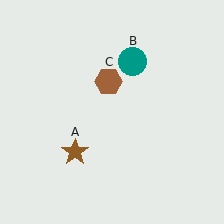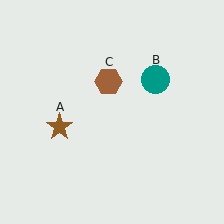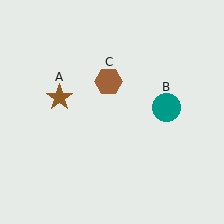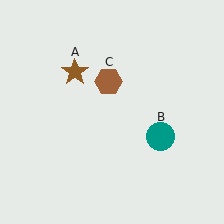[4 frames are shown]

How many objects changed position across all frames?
2 objects changed position: brown star (object A), teal circle (object B).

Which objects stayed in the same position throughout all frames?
Brown hexagon (object C) remained stationary.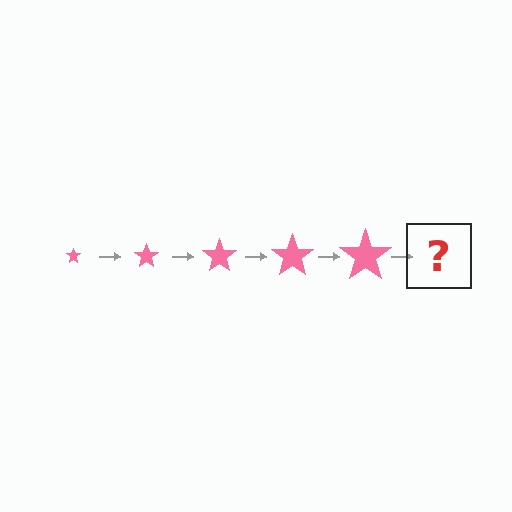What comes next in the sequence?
The next element should be a pink star, larger than the previous one.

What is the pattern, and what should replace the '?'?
The pattern is that the star gets progressively larger each step. The '?' should be a pink star, larger than the previous one.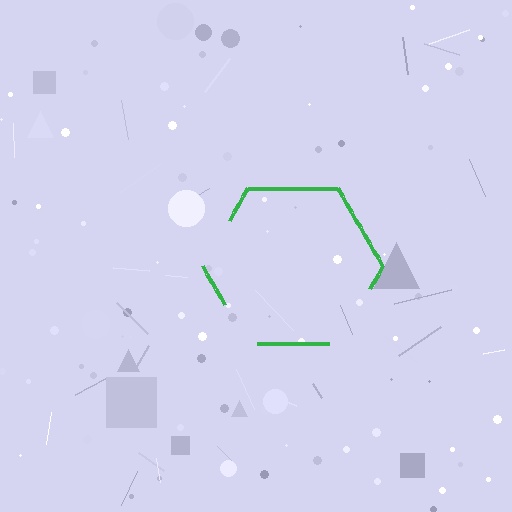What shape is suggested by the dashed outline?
The dashed outline suggests a hexagon.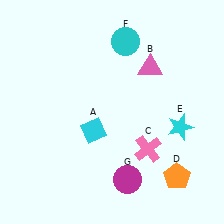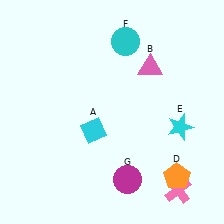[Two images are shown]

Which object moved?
The pink cross (C) moved down.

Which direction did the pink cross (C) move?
The pink cross (C) moved down.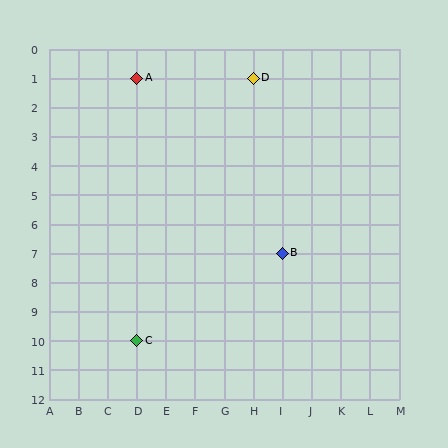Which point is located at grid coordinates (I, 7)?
Point B is at (I, 7).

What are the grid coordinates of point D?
Point D is at grid coordinates (H, 1).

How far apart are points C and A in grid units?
Points C and A are 9 rows apart.